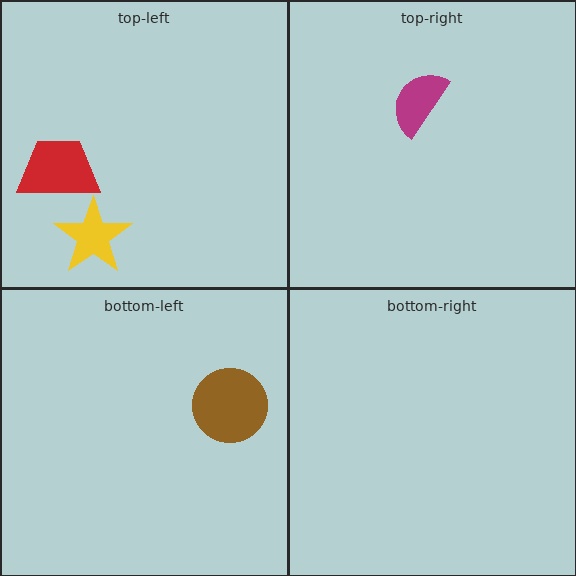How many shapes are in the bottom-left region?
1.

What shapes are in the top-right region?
The magenta semicircle.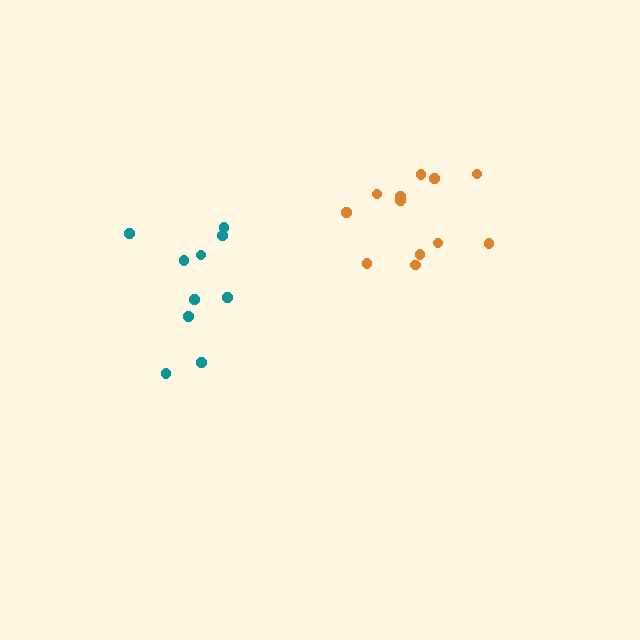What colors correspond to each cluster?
The clusters are colored: orange, teal.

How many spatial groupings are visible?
There are 2 spatial groupings.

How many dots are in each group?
Group 1: 12 dots, Group 2: 10 dots (22 total).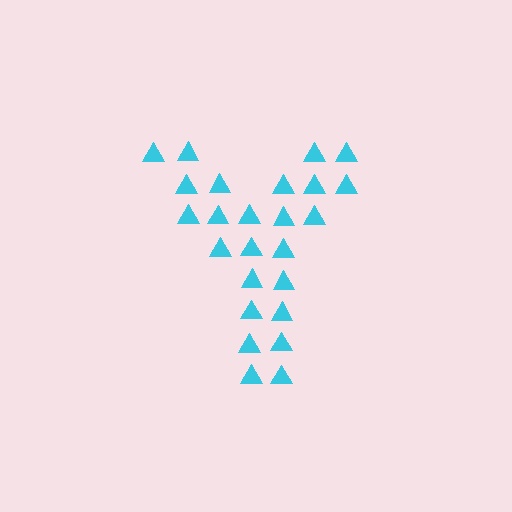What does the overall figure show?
The overall figure shows the letter Y.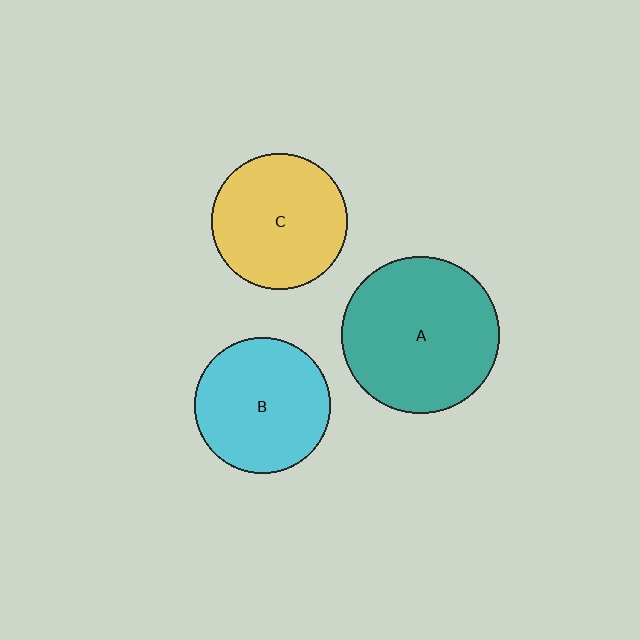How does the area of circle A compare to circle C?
Approximately 1.3 times.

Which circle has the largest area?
Circle A (teal).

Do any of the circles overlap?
No, none of the circles overlap.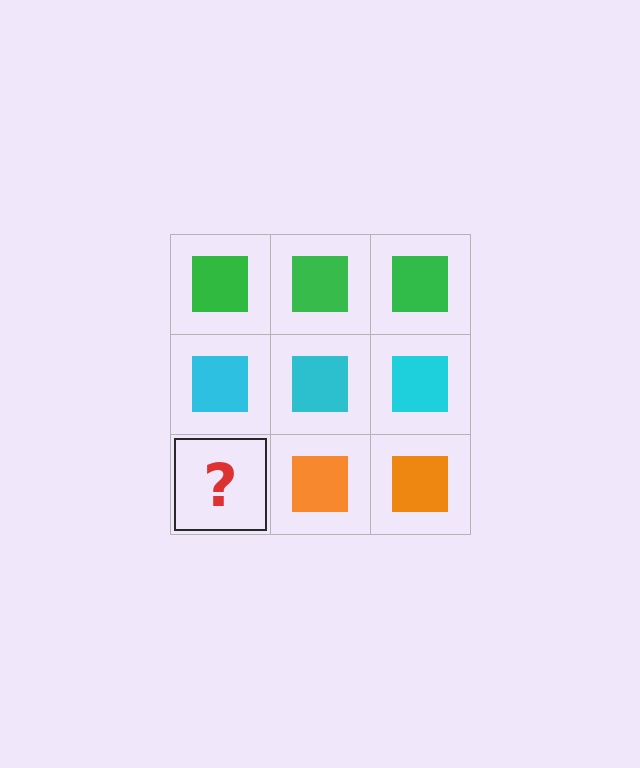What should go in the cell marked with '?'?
The missing cell should contain an orange square.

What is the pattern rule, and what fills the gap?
The rule is that each row has a consistent color. The gap should be filled with an orange square.